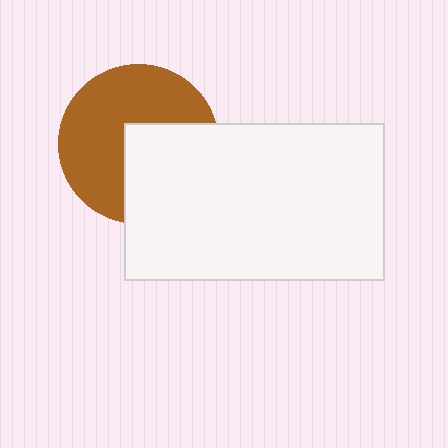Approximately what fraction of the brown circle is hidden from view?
Roughly 41% of the brown circle is hidden behind the white rectangle.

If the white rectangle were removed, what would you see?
You would see the complete brown circle.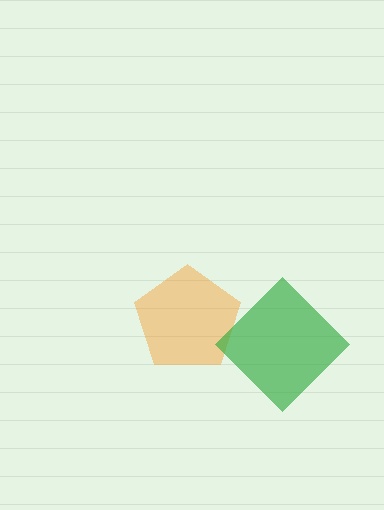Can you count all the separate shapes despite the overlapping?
Yes, there are 2 separate shapes.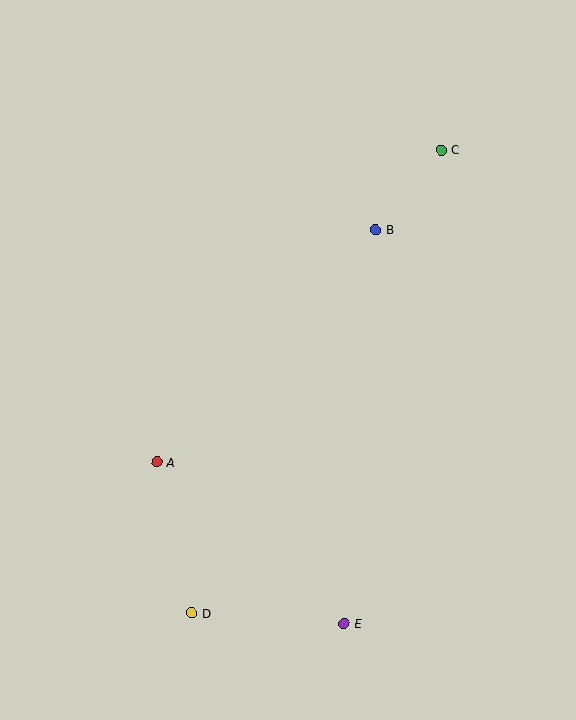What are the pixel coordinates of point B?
Point B is at (376, 230).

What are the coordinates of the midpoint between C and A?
The midpoint between C and A is at (299, 306).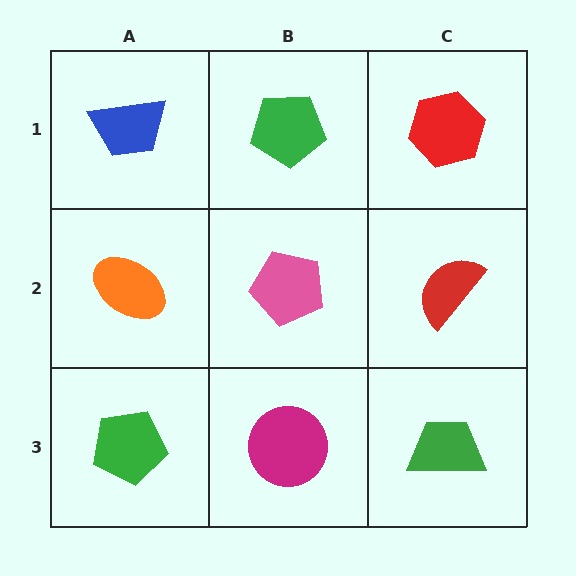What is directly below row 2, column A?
A green pentagon.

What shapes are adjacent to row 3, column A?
An orange ellipse (row 2, column A), a magenta circle (row 3, column B).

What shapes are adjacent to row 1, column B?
A pink pentagon (row 2, column B), a blue trapezoid (row 1, column A), a red hexagon (row 1, column C).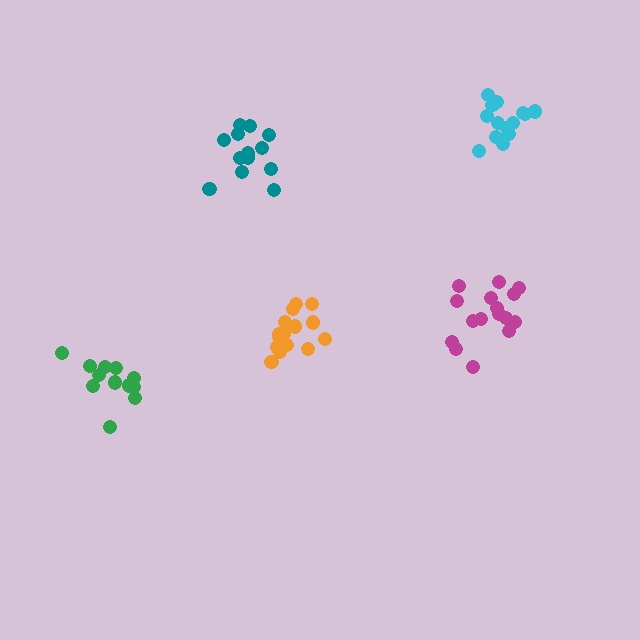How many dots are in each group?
Group 1: 16 dots, Group 2: 16 dots, Group 3: 13 dots, Group 4: 12 dots, Group 5: 14 dots (71 total).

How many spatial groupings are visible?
There are 5 spatial groupings.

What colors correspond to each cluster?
The clusters are colored: magenta, orange, teal, green, cyan.